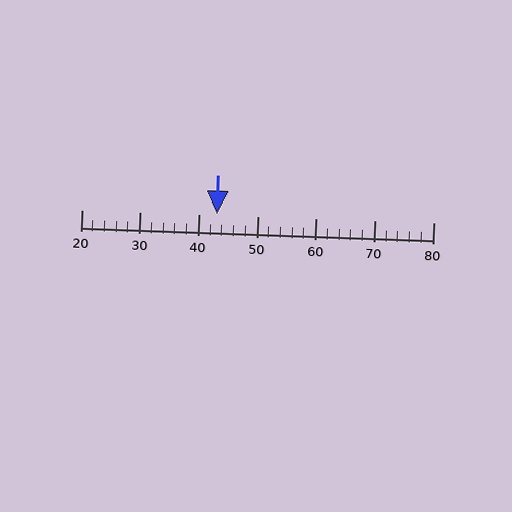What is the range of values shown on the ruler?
The ruler shows values from 20 to 80.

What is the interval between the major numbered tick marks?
The major tick marks are spaced 10 units apart.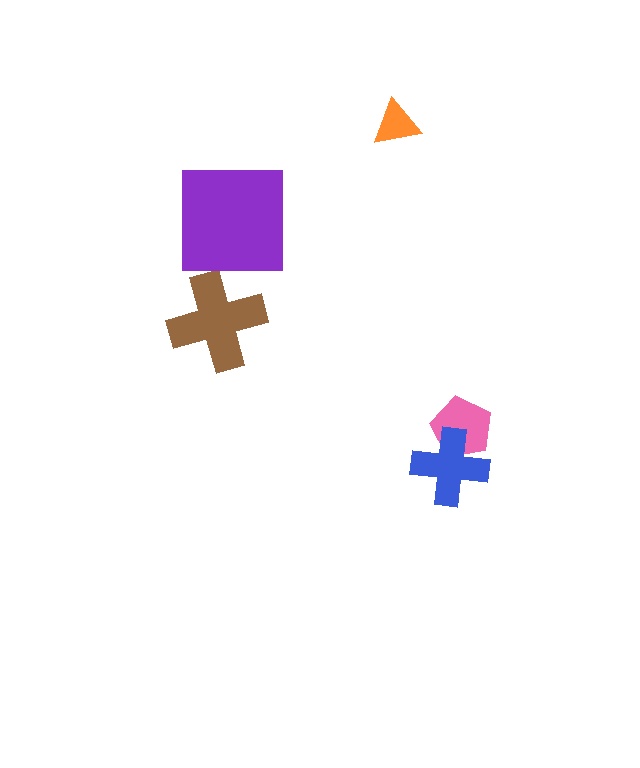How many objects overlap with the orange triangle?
0 objects overlap with the orange triangle.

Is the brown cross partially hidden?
No, no other shape covers it.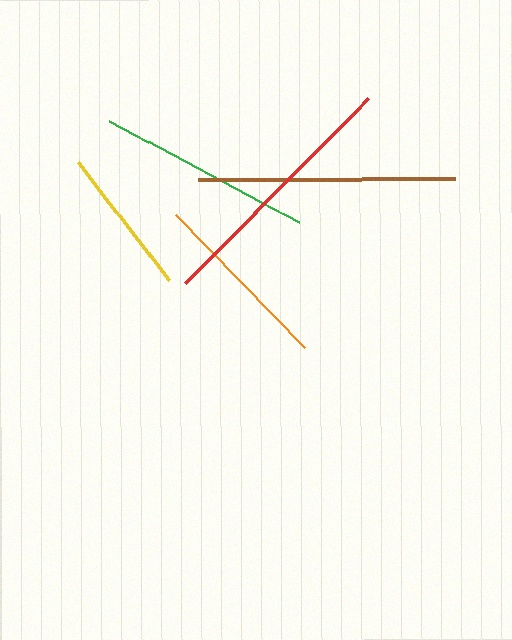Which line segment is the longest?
The red line is the longest at approximately 261 pixels.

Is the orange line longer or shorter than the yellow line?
The orange line is longer than the yellow line.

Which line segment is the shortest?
The yellow line is the shortest at approximately 149 pixels.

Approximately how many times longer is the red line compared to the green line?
The red line is approximately 1.2 times the length of the green line.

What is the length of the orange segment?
The orange segment is approximately 185 pixels long.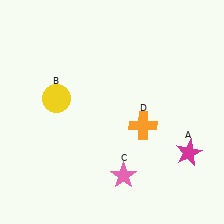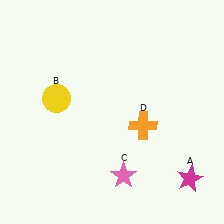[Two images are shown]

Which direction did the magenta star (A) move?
The magenta star (A) moved down.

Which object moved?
The magenta star (A) moved down.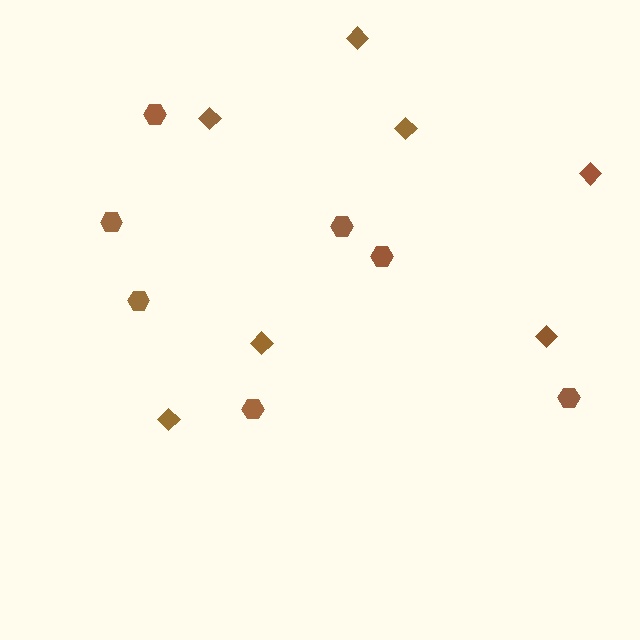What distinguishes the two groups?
There are 2 groups: one group of diamonds (7) and one group of hexagons (7).